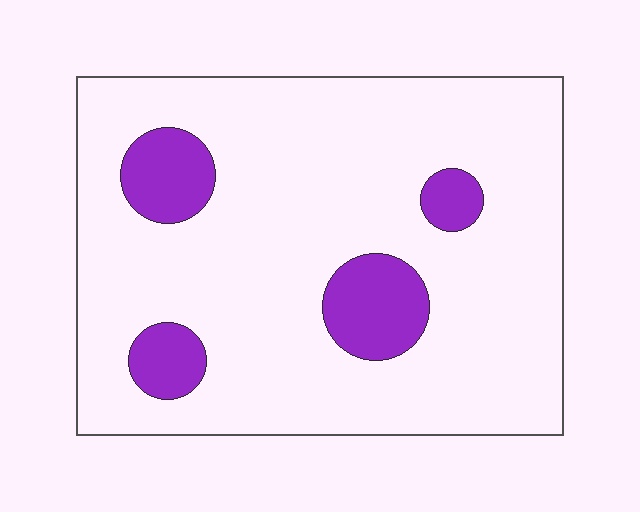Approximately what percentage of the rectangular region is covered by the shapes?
Approximately 15%.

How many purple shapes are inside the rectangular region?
4.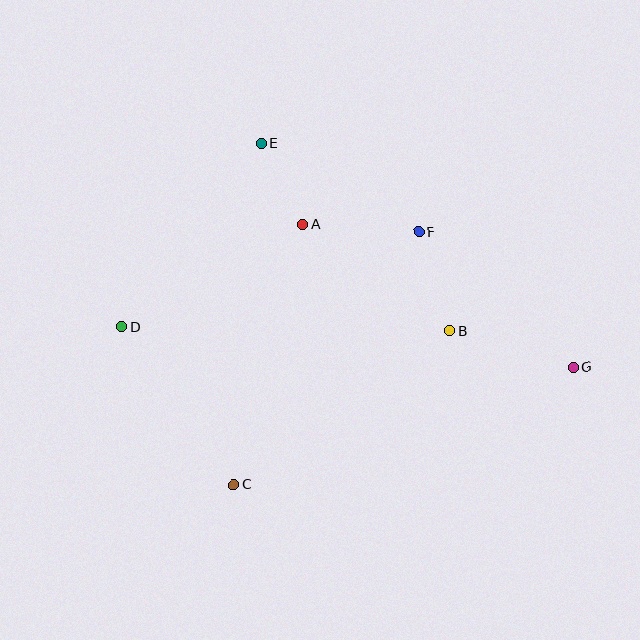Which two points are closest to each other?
Points A and E are closest to each other.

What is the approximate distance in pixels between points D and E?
The distance between D and E is approximately 230 pixels.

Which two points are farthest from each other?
Points D and G are farthest from each other.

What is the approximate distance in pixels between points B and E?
The distance between B and E is approximately 266 pixels.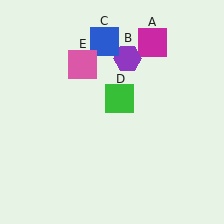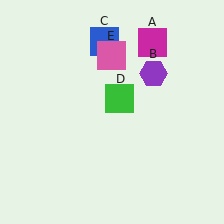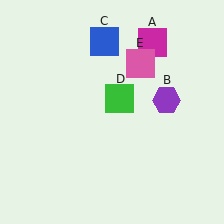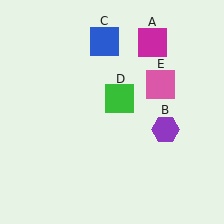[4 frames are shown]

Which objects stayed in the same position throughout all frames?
Magenta square (object A) and blue square (object C) and green square (object D) remained stationary.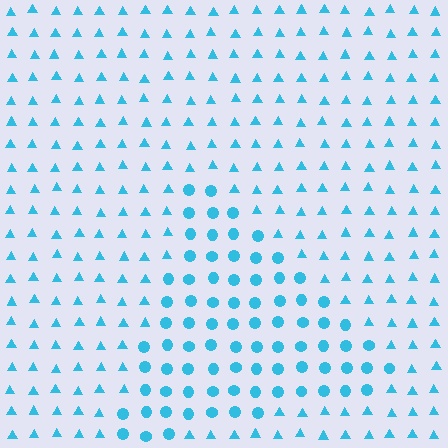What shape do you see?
I see a triangle.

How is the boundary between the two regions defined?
The boundary is defined by a change in element shape: circles inside vs. triangles outside. All elements share the same color and spacing.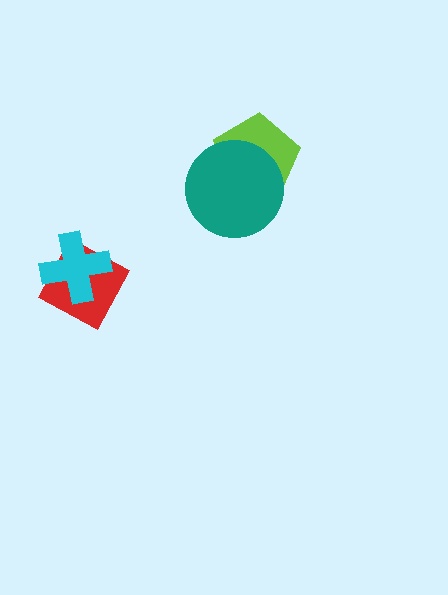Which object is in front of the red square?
The cyan cross is in front of the red square.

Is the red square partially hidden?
Yes, it is partially covered by another shape.